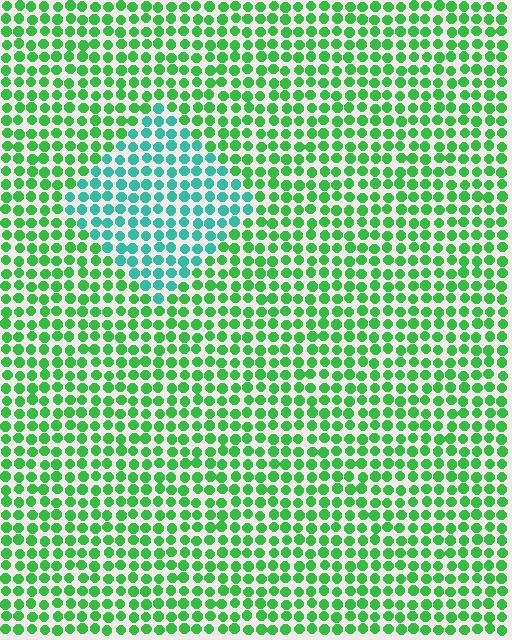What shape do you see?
I see a diamond.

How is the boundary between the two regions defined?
The boundary is defined purely by a slight shift in hue (about 44 degrees). Spacing, size, and orientation are identical on both sides.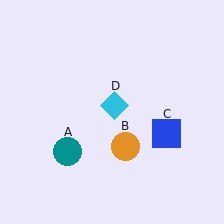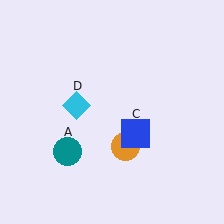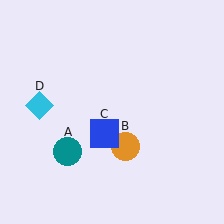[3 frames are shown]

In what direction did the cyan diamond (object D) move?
The cyan diamond (object D) moved left.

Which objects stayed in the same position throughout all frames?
Teal circle (object A) and orange circle (object B) remained stationary.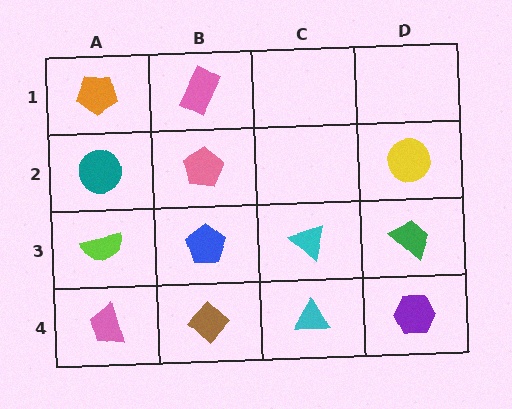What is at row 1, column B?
A pink rectangle.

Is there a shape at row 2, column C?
No, that cell is empty.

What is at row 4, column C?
A cyan triangle.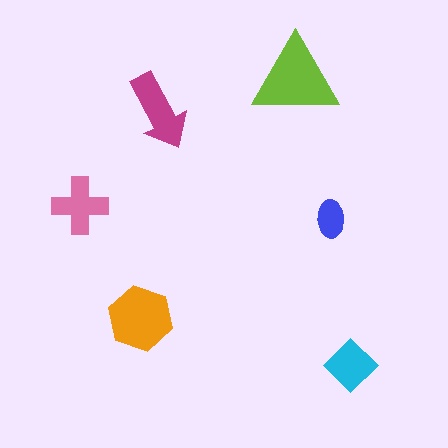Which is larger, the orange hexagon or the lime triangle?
The lime triangle.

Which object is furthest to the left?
The pink cross is leftmost.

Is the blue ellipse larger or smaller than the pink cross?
Smaller.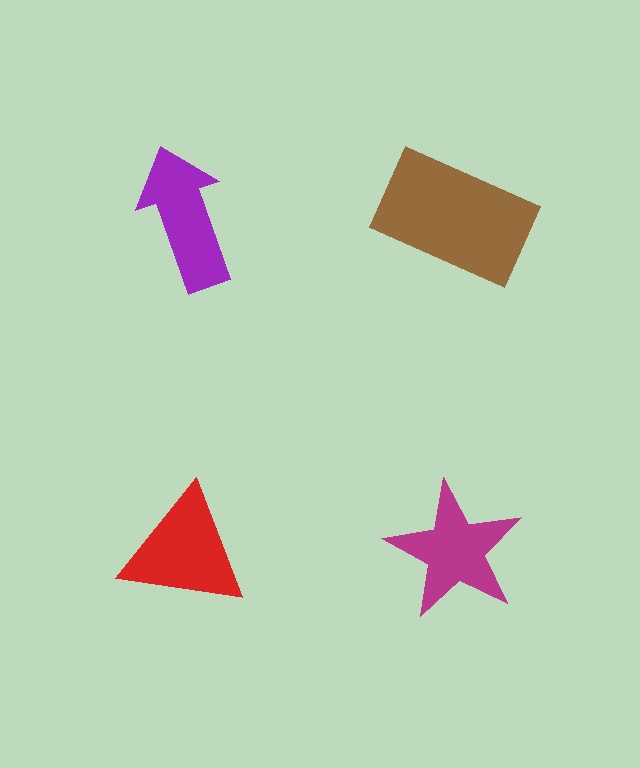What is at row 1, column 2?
A brown rectangle.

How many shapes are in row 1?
2 shapes.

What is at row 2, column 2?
A magenta star.